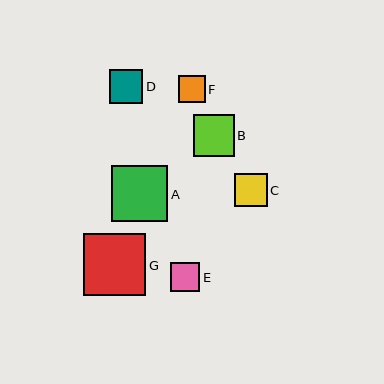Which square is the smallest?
Square F is the smallest with a size of approximately 27 pixels.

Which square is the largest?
Square G is the largest with a size of approximately 62 pixels.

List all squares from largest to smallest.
From largest to smallest: G, A, B, D, C, E, F.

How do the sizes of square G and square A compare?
Square G and square A are approximately the same size.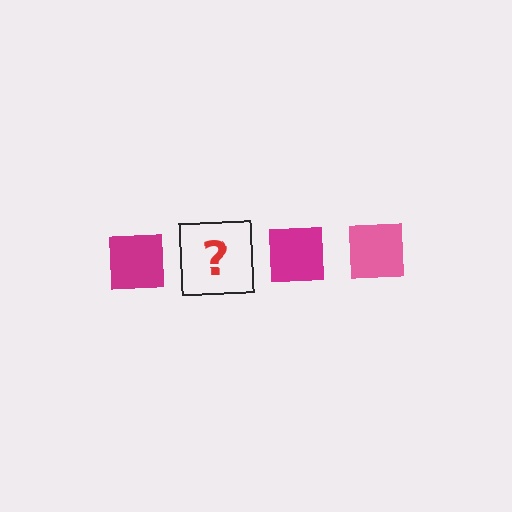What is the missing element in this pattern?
The missing element is a pink square.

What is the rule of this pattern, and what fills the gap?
The rule is that the pattern cycles through magenta, pink squares. The gap should be filled with a pink square.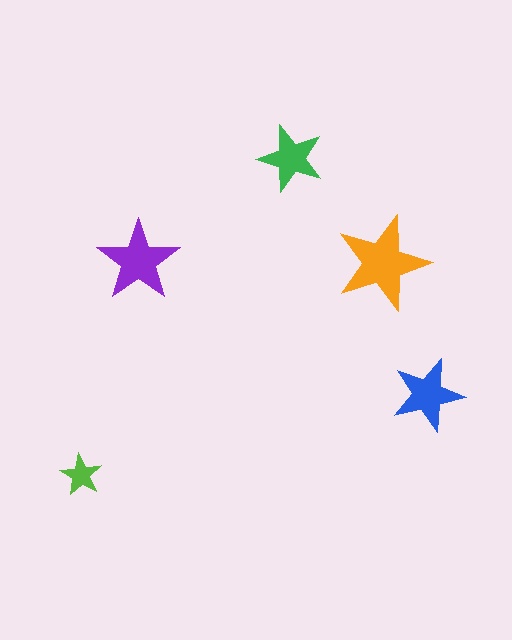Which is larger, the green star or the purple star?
The purple one.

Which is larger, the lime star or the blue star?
The blue one.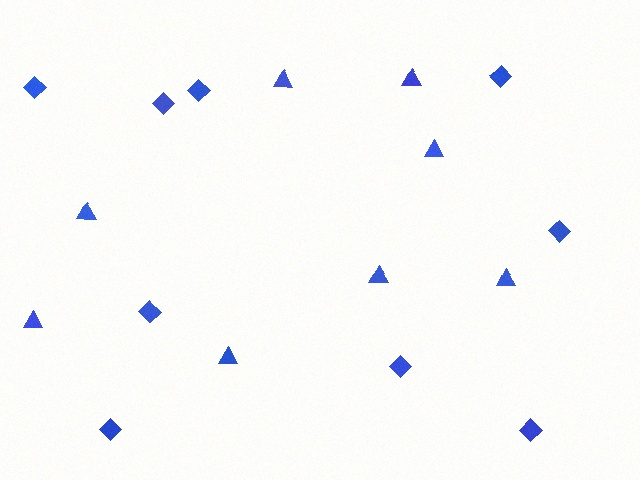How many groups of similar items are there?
There are 2 groups: one group of diamonds (9) and one group of triangles (8).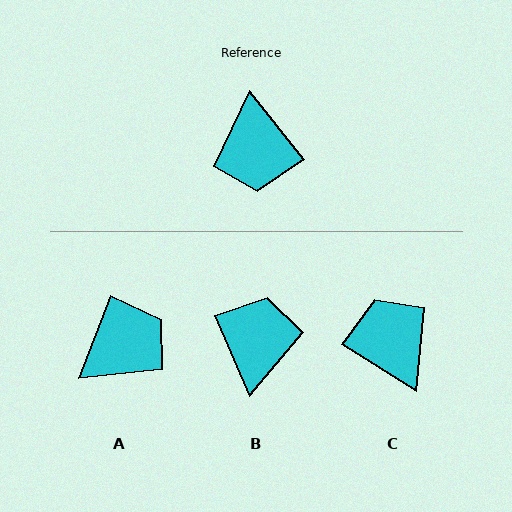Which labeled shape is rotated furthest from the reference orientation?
B, about 165 degrees away.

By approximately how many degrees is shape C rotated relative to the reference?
Approximately 160 degrees clockwise.